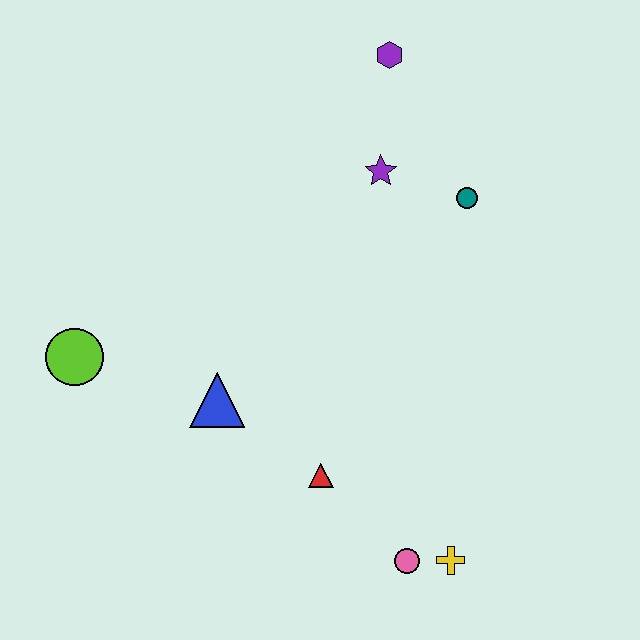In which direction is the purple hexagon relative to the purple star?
The purple hexagon is above the purple star.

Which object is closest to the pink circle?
The yellow cross is closest to the pink circle.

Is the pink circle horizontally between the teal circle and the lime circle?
Yes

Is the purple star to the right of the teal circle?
No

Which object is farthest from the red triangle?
The purple hexagon is farthest from the red triangle.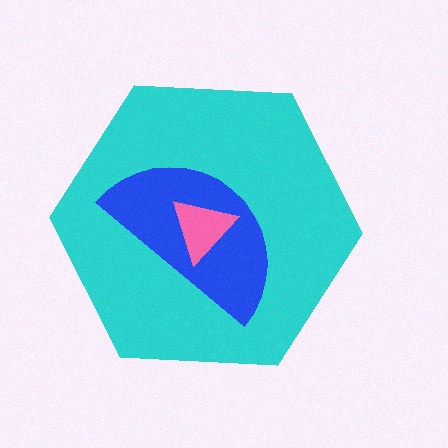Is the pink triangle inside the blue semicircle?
Yes.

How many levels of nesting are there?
3.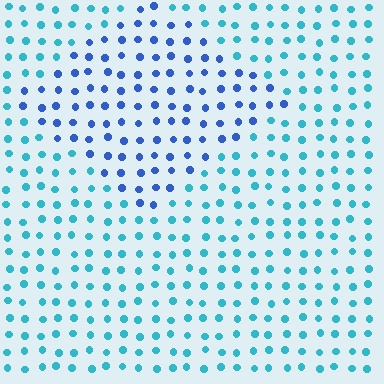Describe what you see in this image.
The image is filled with small cyan elements in a uniform arrangement. A diamond-shaped region is visible where the elements are tinted to a slightly different hue, forming a subtle color boundary.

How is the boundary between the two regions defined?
The boundary is defined purely by a slight shift in hue (about 37 degrees). Spacing, size, and orientation are identical on both sides.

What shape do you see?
I see a diamond.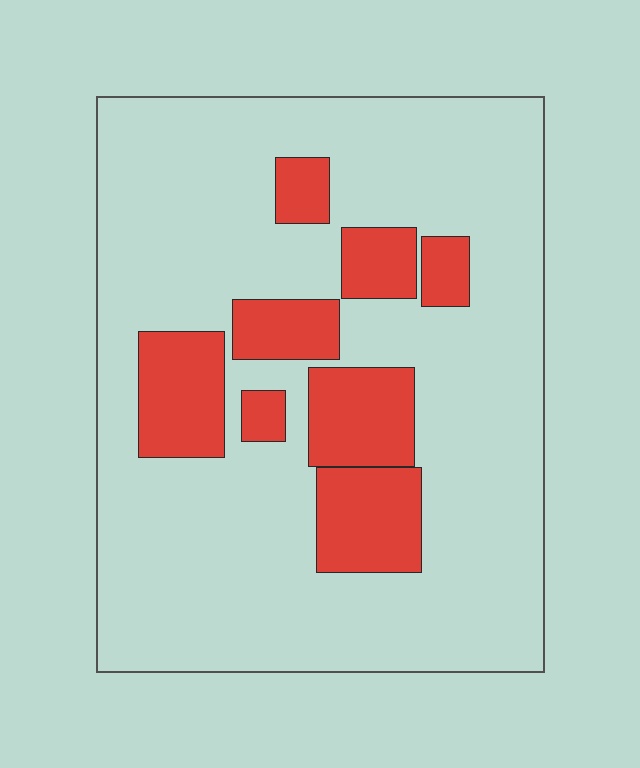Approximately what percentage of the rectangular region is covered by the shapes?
Approximately 20%.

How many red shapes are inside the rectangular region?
8.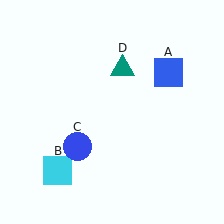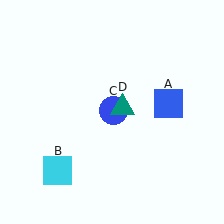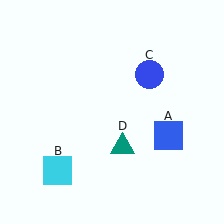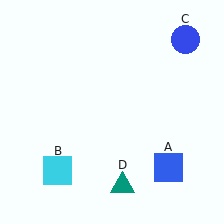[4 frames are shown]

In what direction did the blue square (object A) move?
The blue square (object A) moved down.